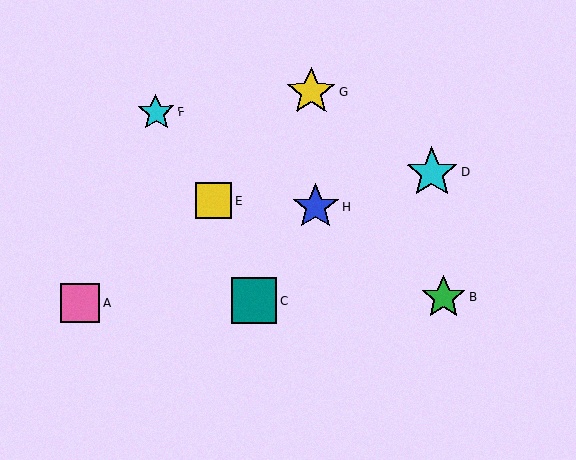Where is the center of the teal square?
The center of the teal square is at (254, 301).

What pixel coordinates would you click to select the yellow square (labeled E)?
Click at (213, 201) to select the yellow square E.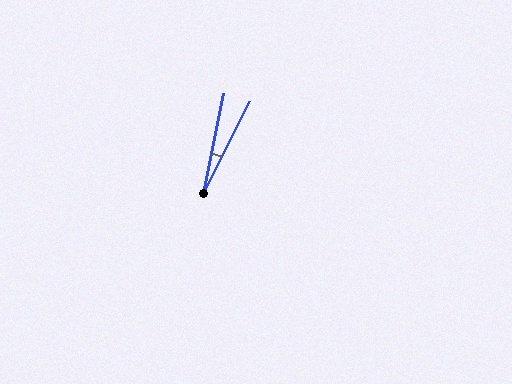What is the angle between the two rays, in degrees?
Approximately 15 degrees.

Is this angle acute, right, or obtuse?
It is acute.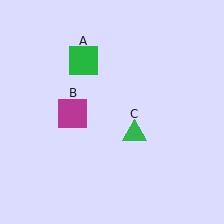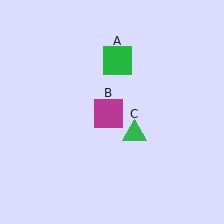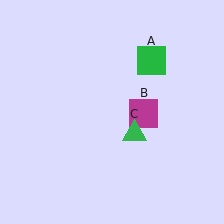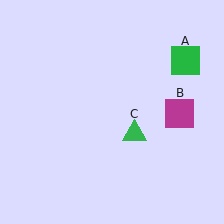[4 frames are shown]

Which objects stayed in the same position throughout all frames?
Green triangle (object C) remained stationary.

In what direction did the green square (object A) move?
The green square (object A) moved right.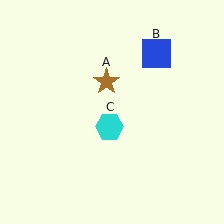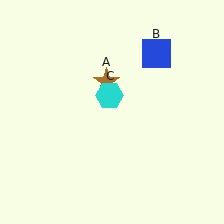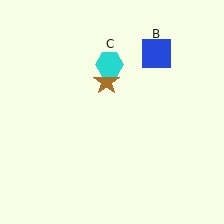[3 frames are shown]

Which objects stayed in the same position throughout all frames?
Brown star (object A) and blue square (object B) remained stationary.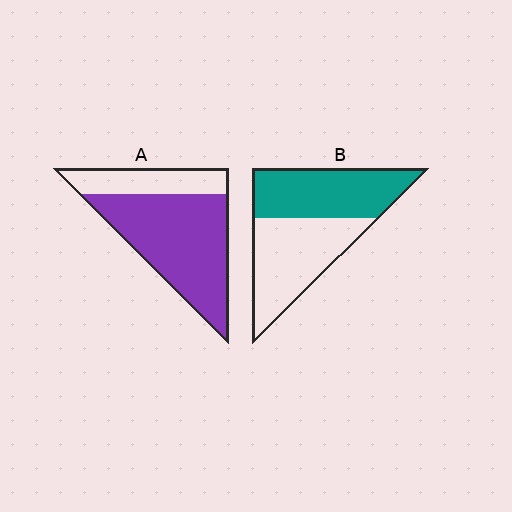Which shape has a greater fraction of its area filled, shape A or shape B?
Shape A.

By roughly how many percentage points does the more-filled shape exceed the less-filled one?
By roughly 25 percentage points (A over B).